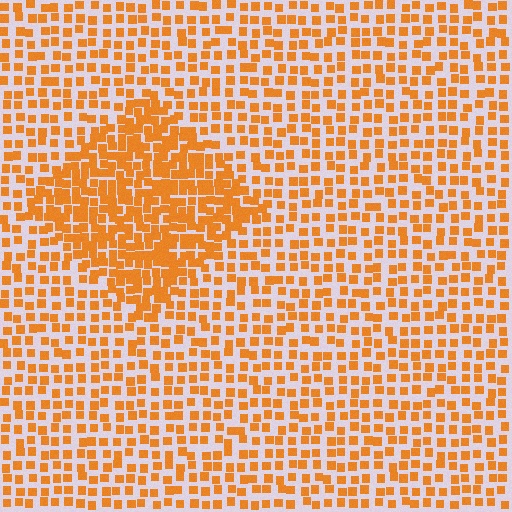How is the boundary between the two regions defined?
The boundary is defined by a change in element density (approximately 1.9x ratio). All elements are the same color, size, and shape.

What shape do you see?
I see a diamond.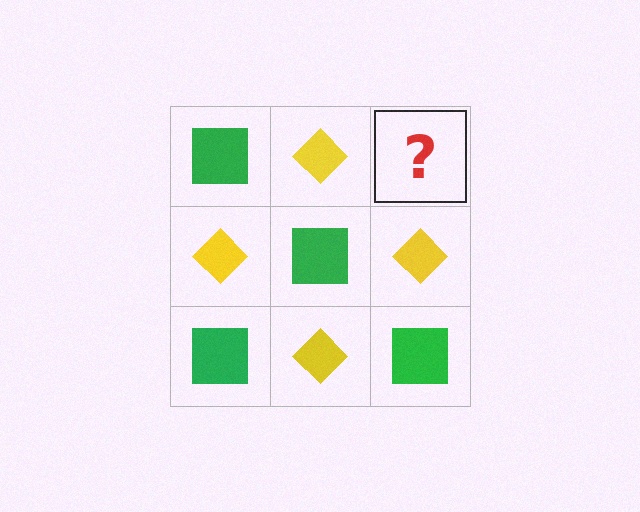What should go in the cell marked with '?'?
The missing cell should contain a green square.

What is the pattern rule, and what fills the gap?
The rule is that it alternates green square and yellow diamond in a checkerboard pattern. The gap should be filled with a green square.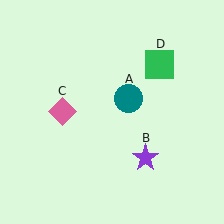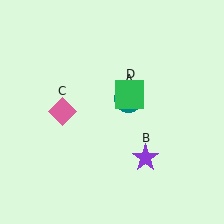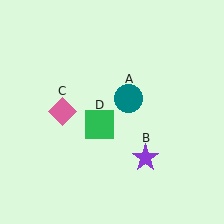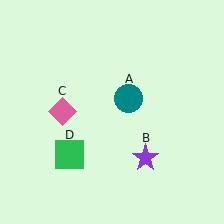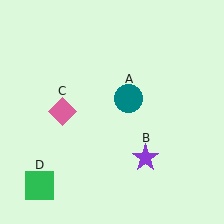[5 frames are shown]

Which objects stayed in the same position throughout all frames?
Teal circle (object A) and purple star (object B) and pink diamond (object C) remained stationary.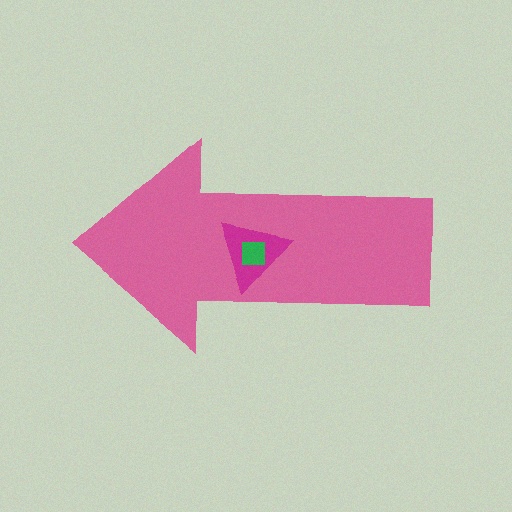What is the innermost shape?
The green square.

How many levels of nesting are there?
3.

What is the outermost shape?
The pink arrow.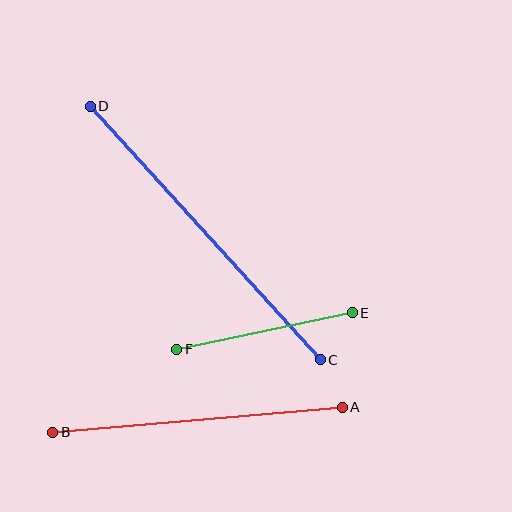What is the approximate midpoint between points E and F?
The midpoint is at approximately (264, 331) pixels.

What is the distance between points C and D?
The distance is approximately 342 pixels.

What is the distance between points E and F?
The distance is approximately 179 pixels.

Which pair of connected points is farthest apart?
Points C and D are farthest apart.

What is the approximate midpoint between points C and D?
The midpoint is at approximately (205, 233) pixels.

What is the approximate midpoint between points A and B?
The midpoint is at approximately (198, 420) pixels.